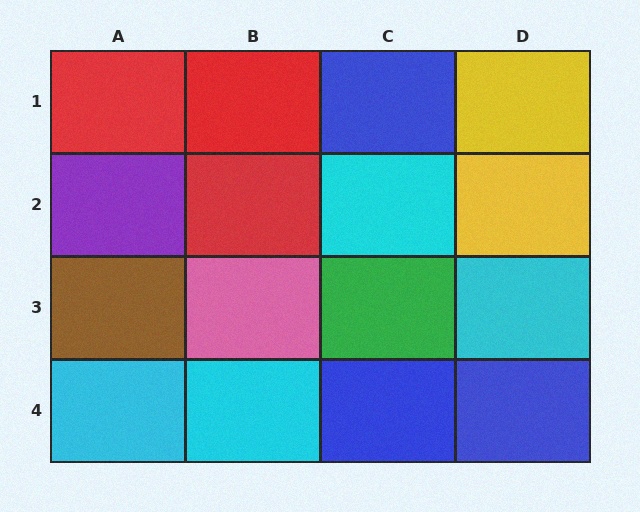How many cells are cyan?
4 cells are cyan.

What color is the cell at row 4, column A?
Cyan.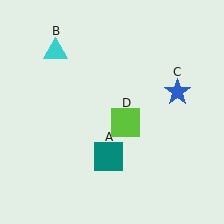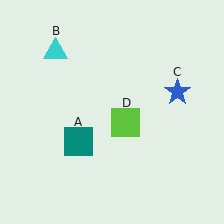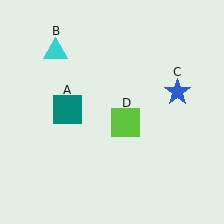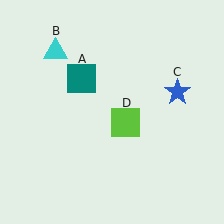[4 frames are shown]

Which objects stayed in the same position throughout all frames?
Cyan triangle (object B) and blue star (object C) and lime square (object D) remained stationary.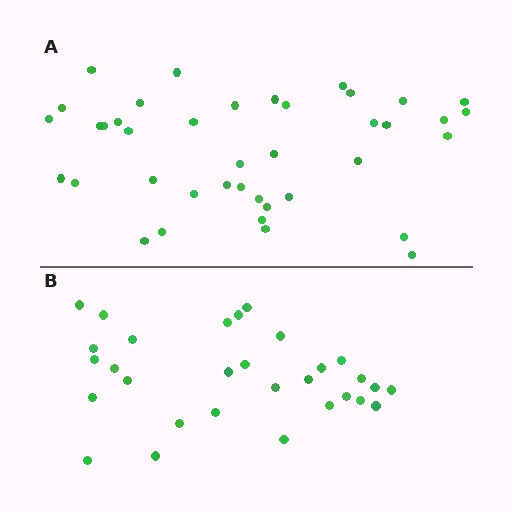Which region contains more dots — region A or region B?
Region A (the top region) has more dots.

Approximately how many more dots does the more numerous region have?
Region A has roughly 10 or so more dots than region B.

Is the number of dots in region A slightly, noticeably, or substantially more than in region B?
Region A has noticeably more, but not dramatically so. The ratio is roughly 1.3 to 1.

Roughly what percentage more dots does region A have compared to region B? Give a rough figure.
About 35% more.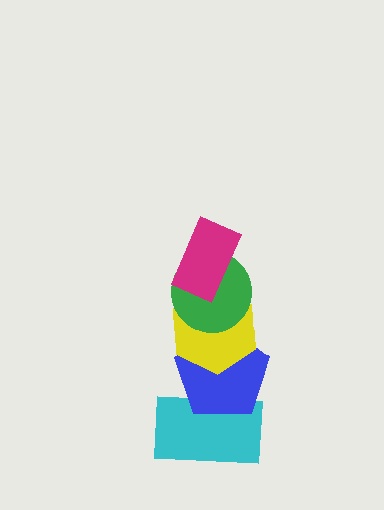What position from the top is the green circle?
The green circle is 2nd from the top.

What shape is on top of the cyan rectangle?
The blue pentagon is on top of the cyan rectangle.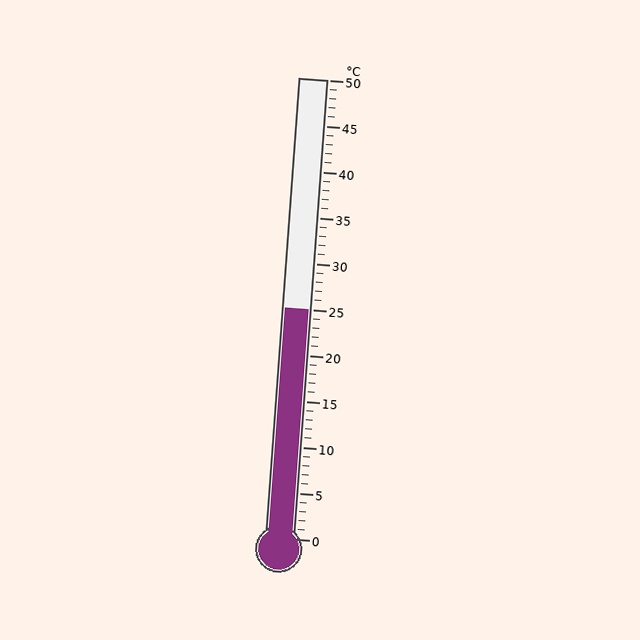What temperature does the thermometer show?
The thermometer shows approximately 25°C.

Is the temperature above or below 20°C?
The temperature is above 20°C.